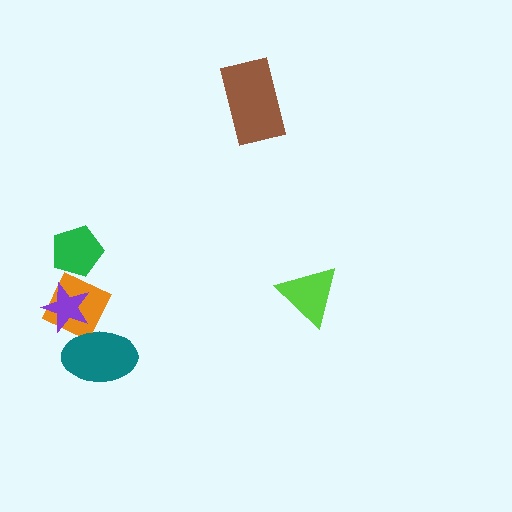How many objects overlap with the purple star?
1 object overlaps with the purple star.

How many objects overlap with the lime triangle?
0 objects overlap with the lime triangle.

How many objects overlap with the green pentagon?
1 object overlaps with the green pentagon.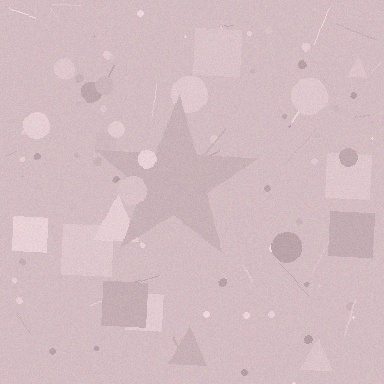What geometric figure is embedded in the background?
A star is embedded in the background.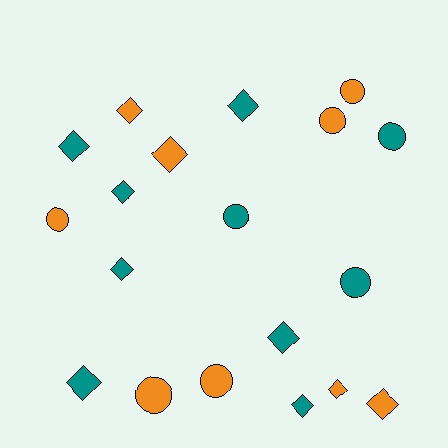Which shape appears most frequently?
Diamond, with 11 objects.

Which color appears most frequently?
Teal, with 10 objects.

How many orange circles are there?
There are 5 orange circles.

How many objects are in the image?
There are 19 objects.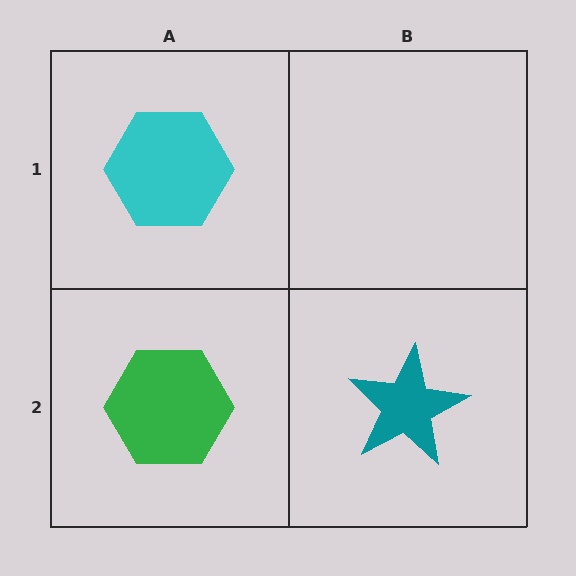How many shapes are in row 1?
1 shape.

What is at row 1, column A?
A cyan hexagon.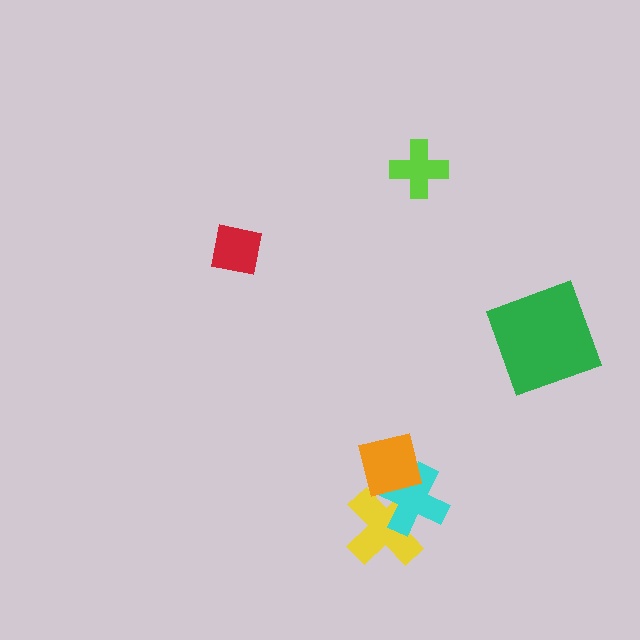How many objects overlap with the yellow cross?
2 objects overlap with the yellow cross.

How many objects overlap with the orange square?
2 objects overlap with the orange square.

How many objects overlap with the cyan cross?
2 objects overlap with the cyan cross.